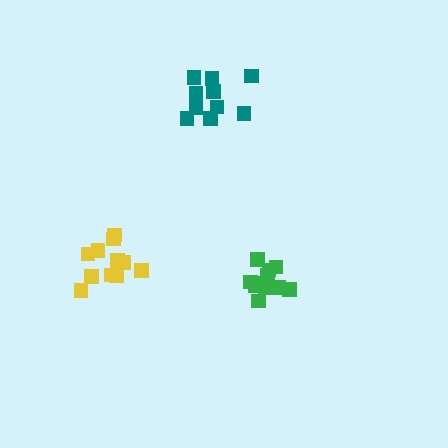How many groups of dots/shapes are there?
There are 3 groups.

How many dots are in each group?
Group 1: 11 dots, Group 2: 10 dots, Group 3: 11 dots (32 total).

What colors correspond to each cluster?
The clusters are colored: yellow, teal, green.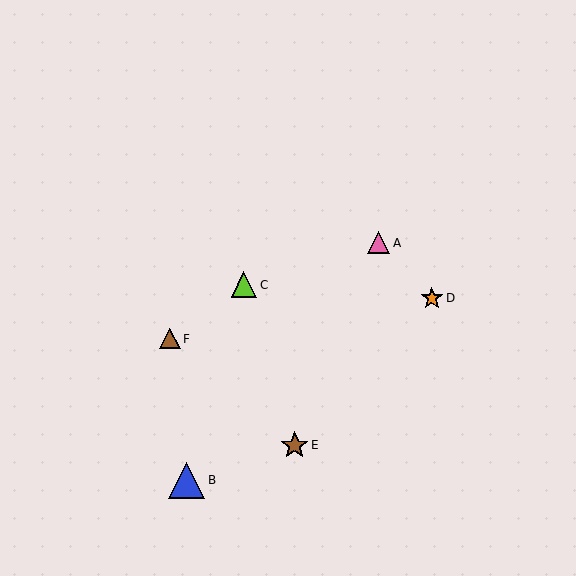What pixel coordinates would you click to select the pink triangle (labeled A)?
Click at (378, 243) to select the pink triangle A.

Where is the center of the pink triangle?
The center of the pink triangle is at (378, 243).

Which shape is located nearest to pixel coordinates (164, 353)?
The brown triangle (labeled F) at (170, 339) is nearest to that location.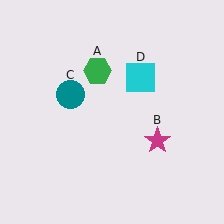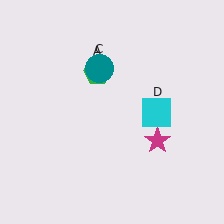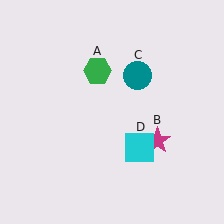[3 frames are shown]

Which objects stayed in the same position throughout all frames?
Green hexagon (object A) and magenta star (object B) remained stationary.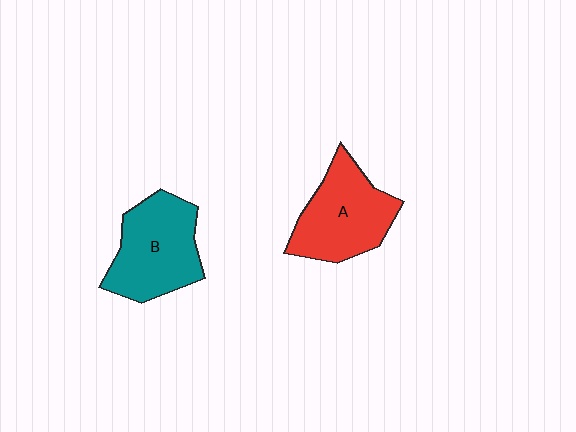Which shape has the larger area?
Shape B (teal).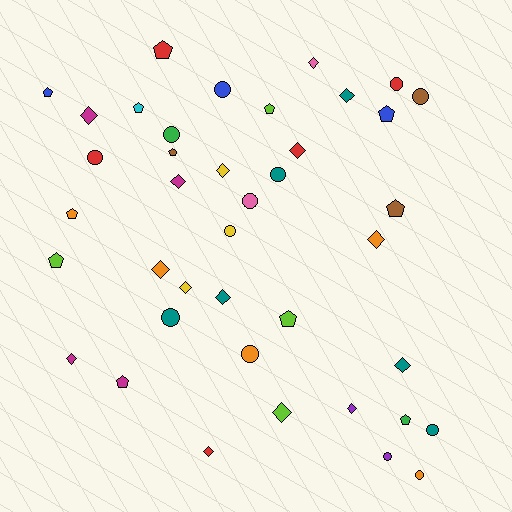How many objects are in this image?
There are 40 objects.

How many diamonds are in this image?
There are 15 diamonds.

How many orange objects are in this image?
There are 5 orange objects.